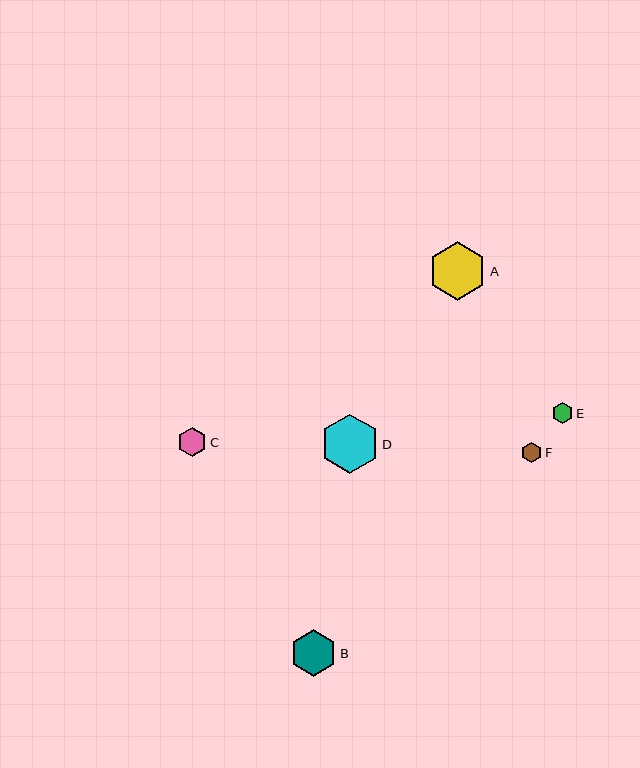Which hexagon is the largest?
Hexagon D is the largest with a size of approximately 59 pixels.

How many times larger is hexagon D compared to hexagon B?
Hexagon D is approximately 1.3 times the size of hexagon B.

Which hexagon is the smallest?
Hexagon F is the smallest with a size of approximately 20 pixels.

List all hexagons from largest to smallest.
From largest to smallest: D, A, B, C, E, F.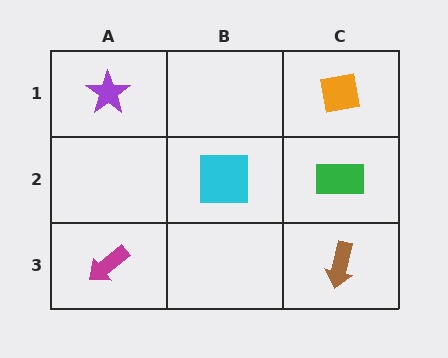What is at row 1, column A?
A purple star.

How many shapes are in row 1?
2 shapes.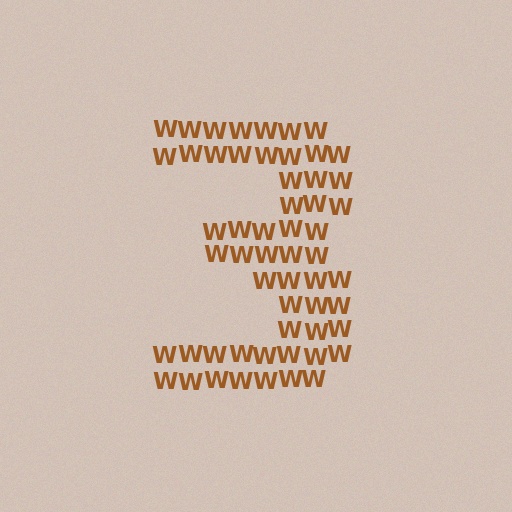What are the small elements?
The small elements are letter W's.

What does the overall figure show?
The overall figure shows the digit 3.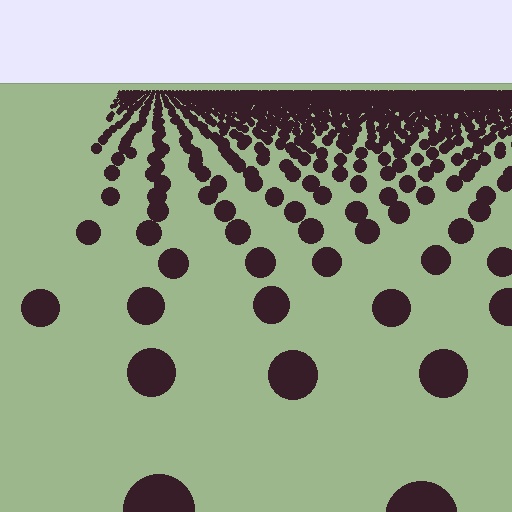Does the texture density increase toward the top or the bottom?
Density increases toward the top.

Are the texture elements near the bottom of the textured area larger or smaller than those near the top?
Larger. Near the bottom, elements are closer to the viewer and appear at a bigger on-screen size.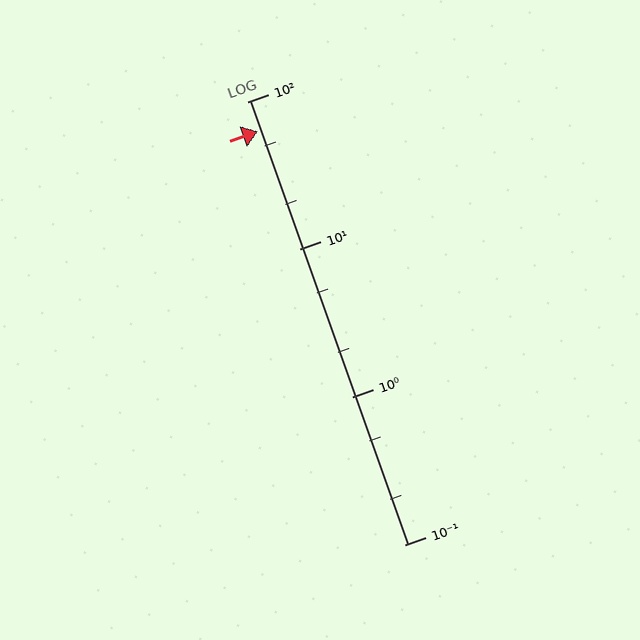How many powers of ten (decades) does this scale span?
The scale spans 3 decades, from 0.1 to 100.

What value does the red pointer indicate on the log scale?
The pointer indicates approximately 63.